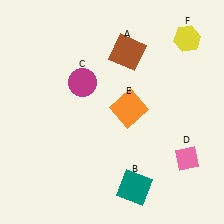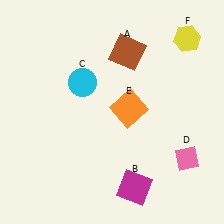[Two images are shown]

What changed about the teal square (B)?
In Image 1, B is teal. In Image 2, it changed to magenta.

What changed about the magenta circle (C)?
In Image 1, C is magenta. In Image 2, it changed to cyan.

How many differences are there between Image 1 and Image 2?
There are 2 differences between the two images.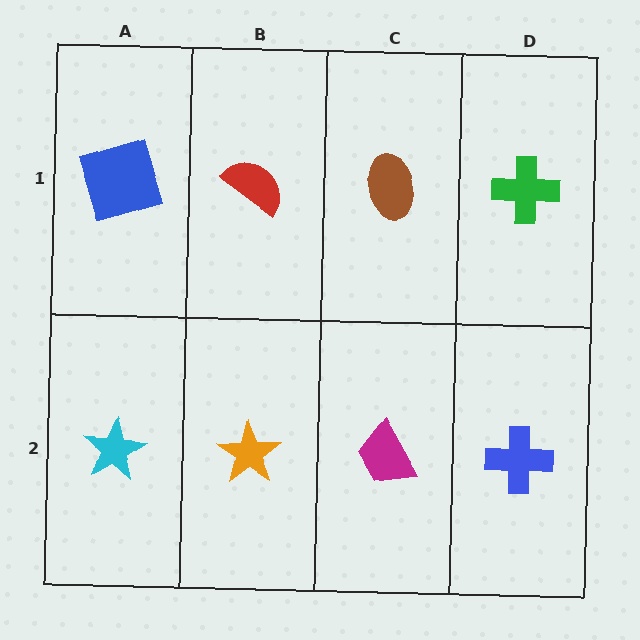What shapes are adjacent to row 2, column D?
A green cross (row 1, column D), a magenta trapezoid (row 2, column C).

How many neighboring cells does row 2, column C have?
3.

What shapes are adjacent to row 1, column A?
A cyan star (row 2, column A), a red semicircle (row 1, column B).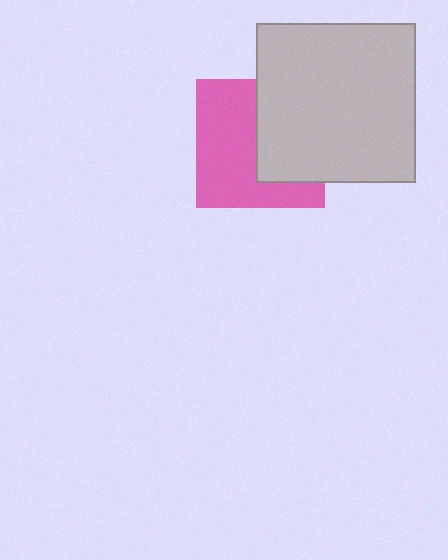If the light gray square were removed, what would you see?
You would see the complete pink square.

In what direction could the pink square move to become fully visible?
The pink square could move left. That would shift it out from behind the light gray square entirely.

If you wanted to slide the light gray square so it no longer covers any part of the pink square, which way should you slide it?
Slide it right — that is the most direct way to separate the two shapes.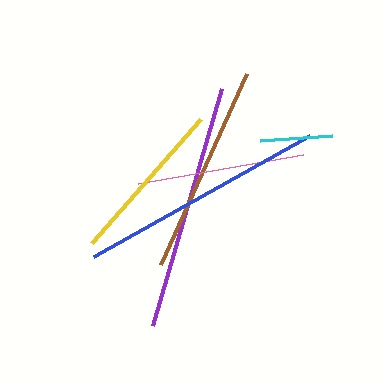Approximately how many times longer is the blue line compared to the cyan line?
The blue line is approximately 3.4 times the length of the cyan line.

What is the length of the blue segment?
The blue segment is approximately 247 pixels long.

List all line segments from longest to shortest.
From longest to shortest: blue, purple, brown, pink, yellow, cyan.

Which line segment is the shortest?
The cyan line is the shortest at approximately 72 pixels.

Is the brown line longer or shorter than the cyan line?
The brown line is longer than the cyan line.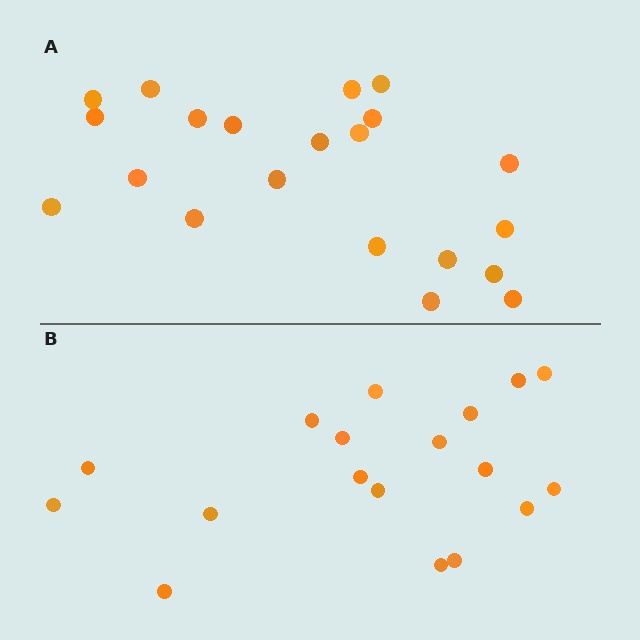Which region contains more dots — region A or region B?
Region A (the top region) has more dots.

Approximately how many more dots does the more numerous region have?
Region A has just a few more — roughly 2 or 3 more dots than region B.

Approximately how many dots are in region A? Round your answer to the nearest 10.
About 20 dots. (The exact count is 21, which rounds to 20.)